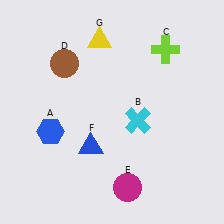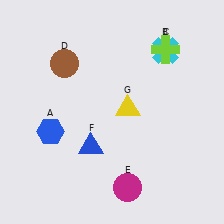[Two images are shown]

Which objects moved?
The objects that moved are: the cyan cross (B), the yellow triangle (G).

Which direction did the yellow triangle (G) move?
The yellow triangle (G) moved down.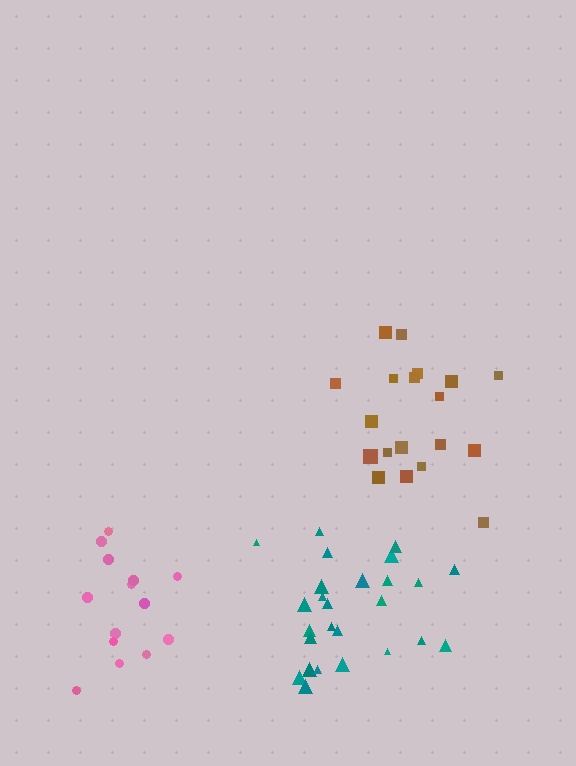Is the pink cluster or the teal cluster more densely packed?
Teal.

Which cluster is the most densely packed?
Brown.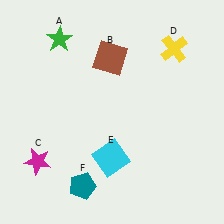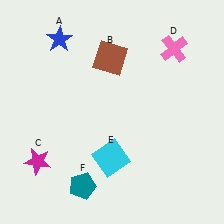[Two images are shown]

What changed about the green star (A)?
In Image 1, A is green. In Image 2, it changed to blue.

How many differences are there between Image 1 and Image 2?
There are 2 differences between the two images.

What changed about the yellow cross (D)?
In Image 1, D is yellow. In Image 2, it changed to pink.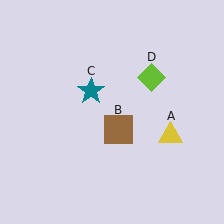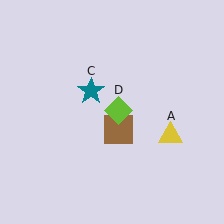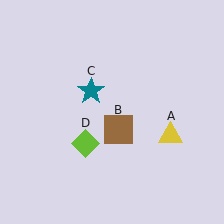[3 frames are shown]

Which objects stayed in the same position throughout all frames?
Yellow triangle (object A) and brown square (object B) and teal star (object C) remained stationary.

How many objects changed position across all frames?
1 object changed position: lime diamond (object D).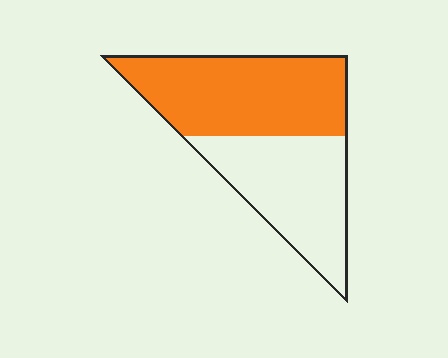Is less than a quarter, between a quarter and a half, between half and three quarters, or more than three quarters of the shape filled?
Between half and three quarters.